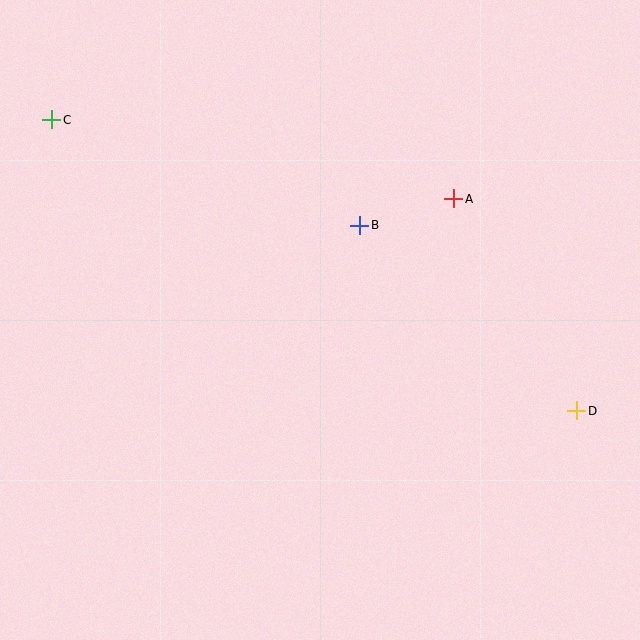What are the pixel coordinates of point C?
Point C is at (52, 120).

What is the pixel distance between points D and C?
The distance between D and C is 600 pixels.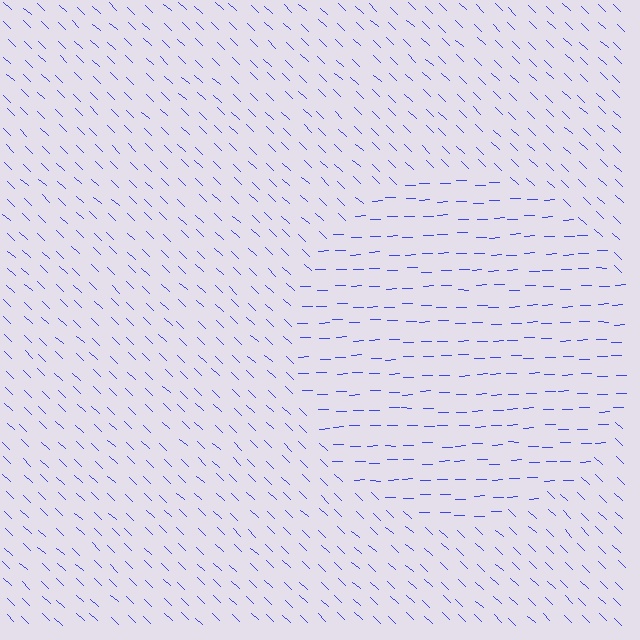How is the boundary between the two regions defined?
The boundary is defined purely by a change in line orientation (approximately 45 degrees difference). All lines are the same color and thickness.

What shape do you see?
I see a circle.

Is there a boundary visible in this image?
Yes, there is a texture boundary formed by a change in line orientation.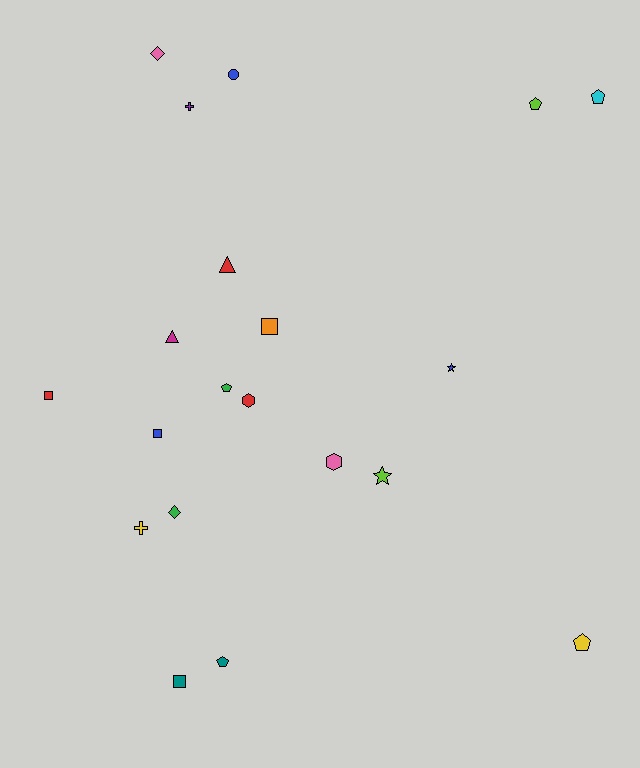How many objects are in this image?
There are 20 objects.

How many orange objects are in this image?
There is 1 orange object.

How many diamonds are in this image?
There are 2 diamonds.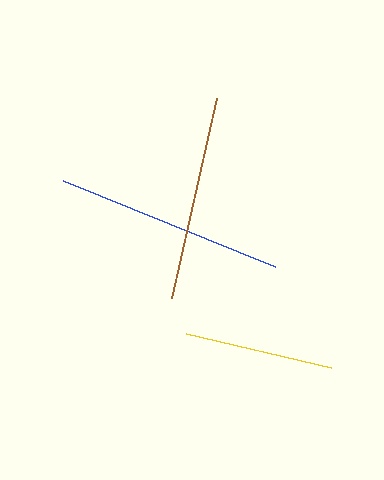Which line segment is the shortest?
The yellow line is the shortest at approximately 149 pixels.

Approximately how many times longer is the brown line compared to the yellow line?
The brown line is approximately 1.4 times the length of the yellow line.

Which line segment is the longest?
The blue line is the longest at approximately 229 pixels.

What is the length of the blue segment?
The blue segment is approximately 229 pixels long.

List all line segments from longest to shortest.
From longest to shortest: blue, brown, yellow.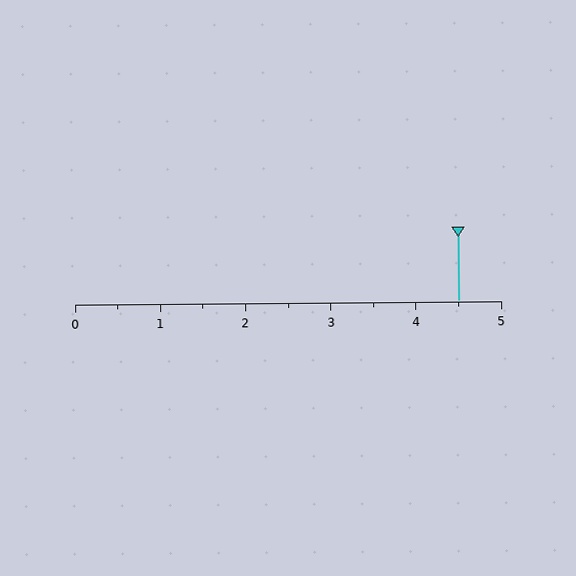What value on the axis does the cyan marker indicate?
The marker indicates approximately 4.5.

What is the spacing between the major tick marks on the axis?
The major ticks are spaced 1 apart.